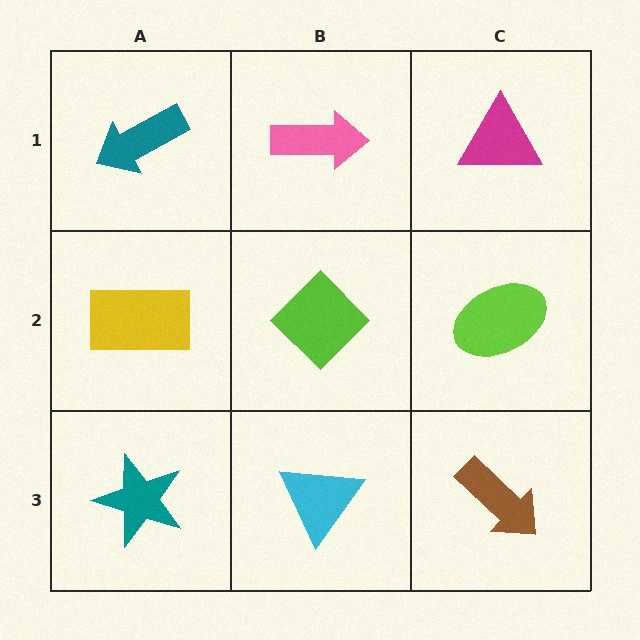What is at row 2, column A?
A yellow rectangle.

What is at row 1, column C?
A magenta triangle.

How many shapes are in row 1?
3 shapes.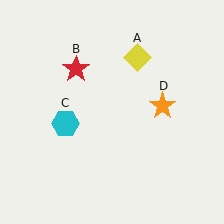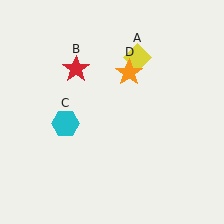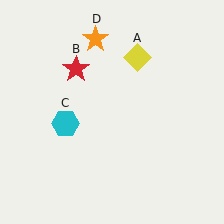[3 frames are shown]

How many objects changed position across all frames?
1 object changed position: orange star (object D).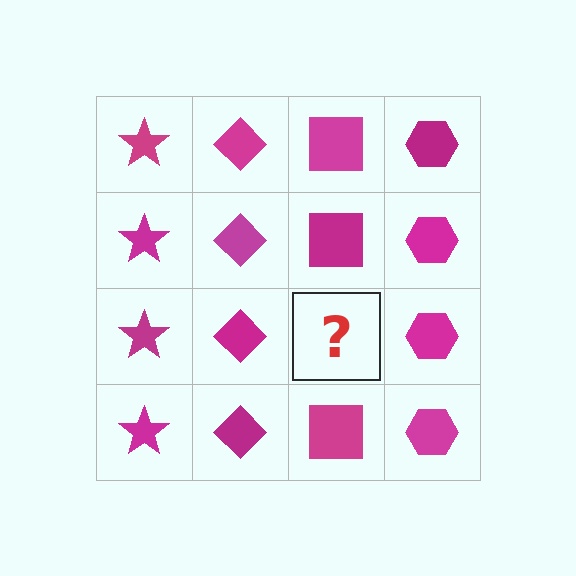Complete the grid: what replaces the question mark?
The question mark should be replaced with a magenta square.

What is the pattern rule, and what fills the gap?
The rule is that each column has a consistent shape. The gap should be filled with a magenta square.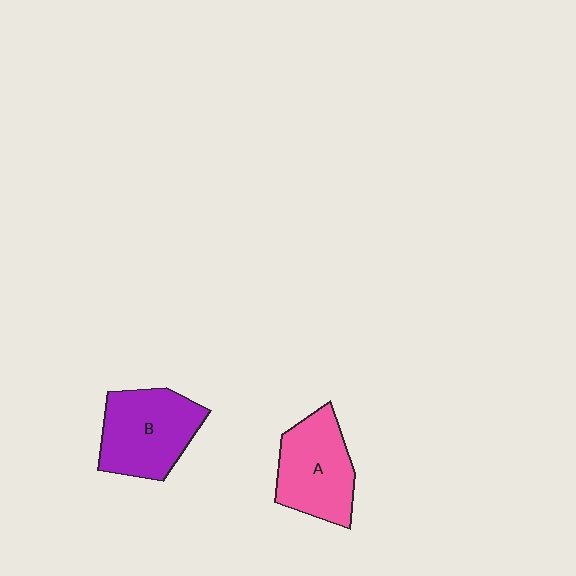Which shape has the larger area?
Shape B (purple).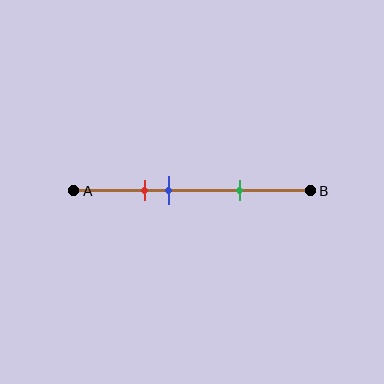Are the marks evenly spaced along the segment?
No, the marks are not evenly spaced.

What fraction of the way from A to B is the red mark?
The red mark is approximately 30% (0.3) of the way from A to B.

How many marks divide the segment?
There are 3 marks dividing the segment.